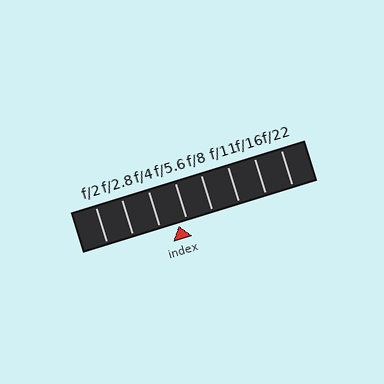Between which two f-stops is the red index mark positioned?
The index mark is between f/4 and f/5.6.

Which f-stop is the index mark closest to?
The index mark is closest to f/5.6.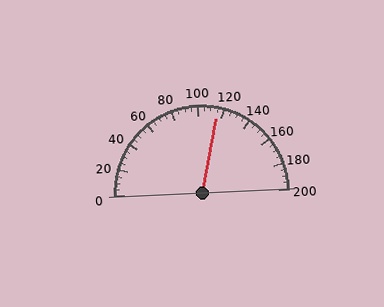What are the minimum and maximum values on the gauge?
The gauge ranges from 0 to 200.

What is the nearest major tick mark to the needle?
The nearest major tick mark is 120.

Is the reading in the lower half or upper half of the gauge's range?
The reading is in the upper half of the range (0 to 200).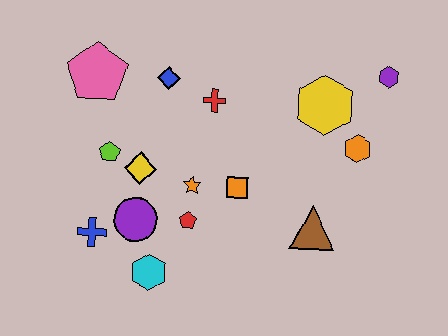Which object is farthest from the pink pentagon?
The purple hexagon is farthest from the pink pentagon.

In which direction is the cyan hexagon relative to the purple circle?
The cyan hexagon is below the purple circle.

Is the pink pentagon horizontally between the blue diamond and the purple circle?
No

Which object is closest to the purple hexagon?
The yellow hexagon is closest to the purple hexagon.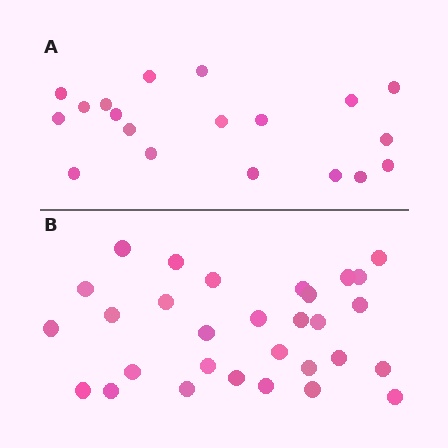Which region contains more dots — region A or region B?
Region B (the bottom region) has more dots.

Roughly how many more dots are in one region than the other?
Region B has roughly 12 or so more dots than region A.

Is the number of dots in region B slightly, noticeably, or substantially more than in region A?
Region B has substantially more. The ratio is roughly 1.6 to 1.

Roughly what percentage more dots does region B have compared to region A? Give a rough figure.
About 60% more.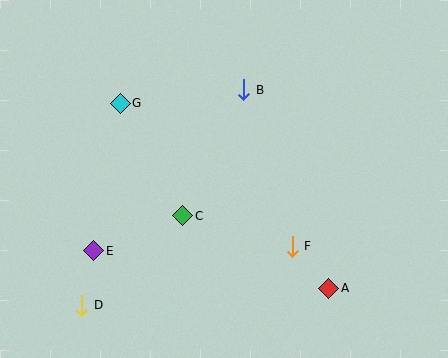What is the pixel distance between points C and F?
The distance between C and F is 114 pixels.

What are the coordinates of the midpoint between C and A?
The midpoint between C and A is at (256, 252).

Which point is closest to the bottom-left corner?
Point D is closest to the bottom-left corner.